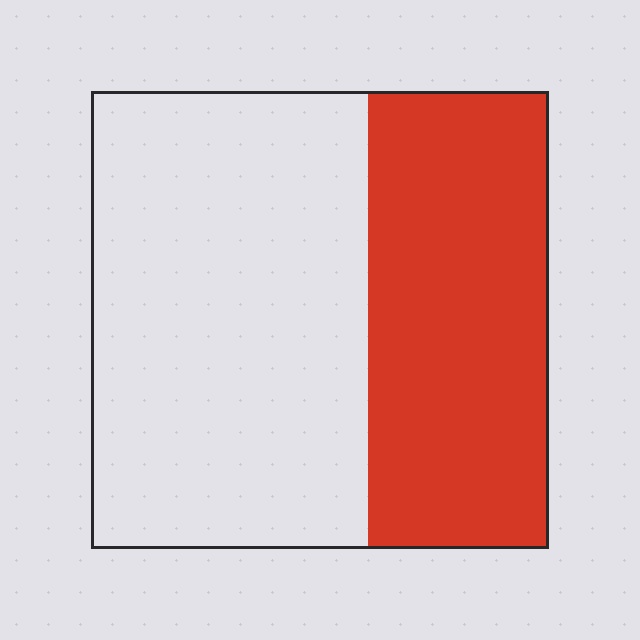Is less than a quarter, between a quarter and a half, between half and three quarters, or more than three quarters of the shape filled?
Between a quarter and a half.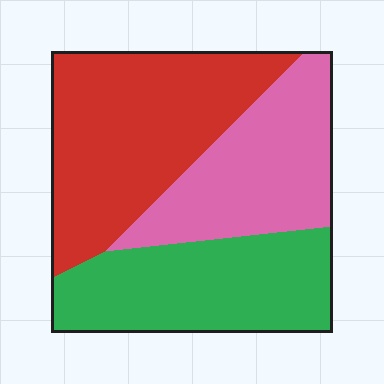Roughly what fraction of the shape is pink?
Pink takes up about one quarter (1/4) of the shape.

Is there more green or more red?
Red.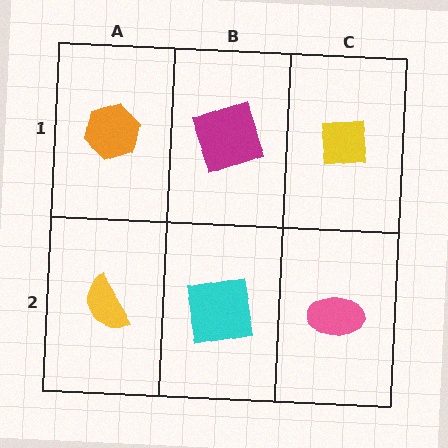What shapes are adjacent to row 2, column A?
An orange hexagon (row 1, column A), a cyan square (row 2, column B).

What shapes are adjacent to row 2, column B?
A magenta square (row 1, column B), a yellow semicircle (row 2, column A), a pink ellipse (row 2, column C).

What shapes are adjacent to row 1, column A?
A yellow semicircle (row 2, column A), a magenta square (row 1, column B).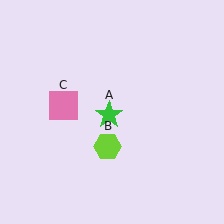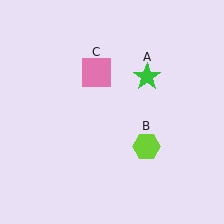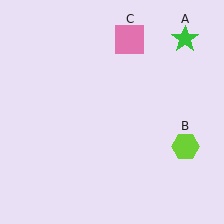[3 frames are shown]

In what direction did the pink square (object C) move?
The pink square (object C) moved up and to the right.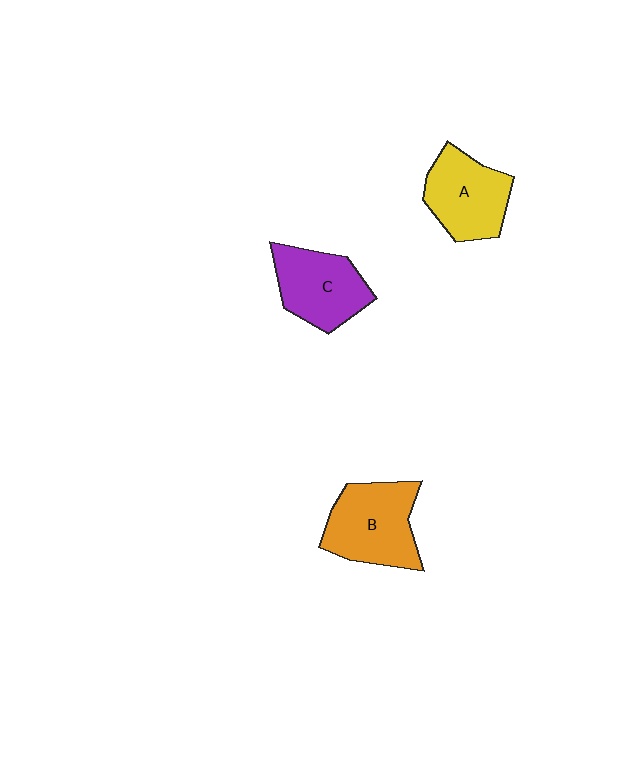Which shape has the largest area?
Shape B (orange).